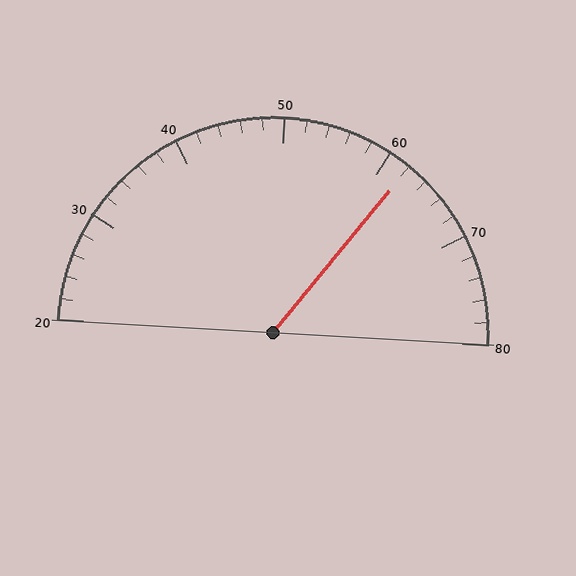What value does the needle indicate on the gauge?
The needle indicates approximately 62.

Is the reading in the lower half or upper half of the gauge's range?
The reading is in the upper half of the range (20 to 80).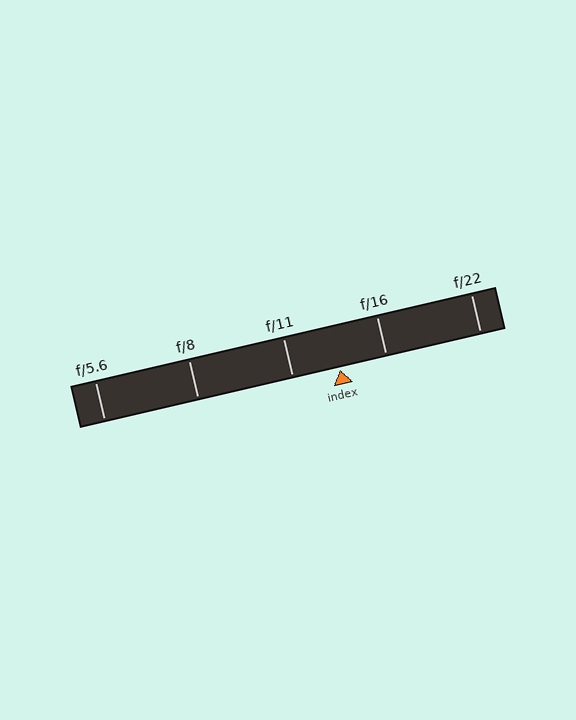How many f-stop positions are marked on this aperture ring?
There are 5 f-stop positions marked.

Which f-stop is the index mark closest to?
The index mark is closest to f/11.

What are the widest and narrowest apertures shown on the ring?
The widest aperture shown is f/5.6 and the narrowest is f/22.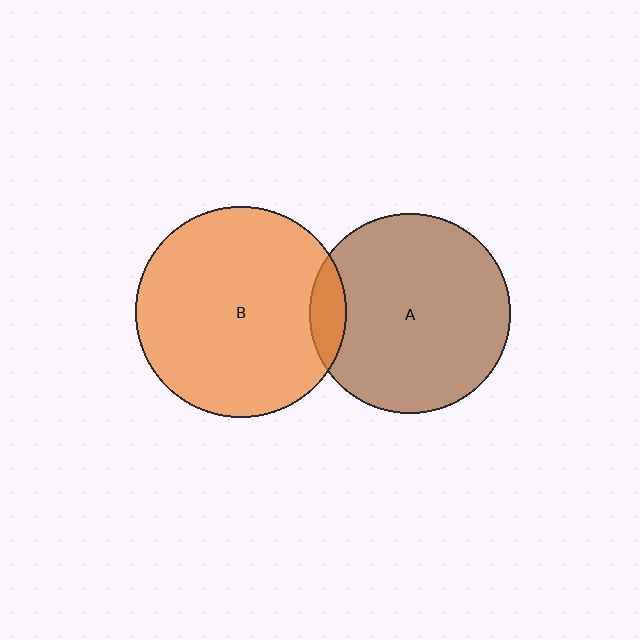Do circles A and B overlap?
Yes.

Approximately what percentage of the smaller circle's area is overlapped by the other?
Approximately 10%.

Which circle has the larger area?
Circle B (orange).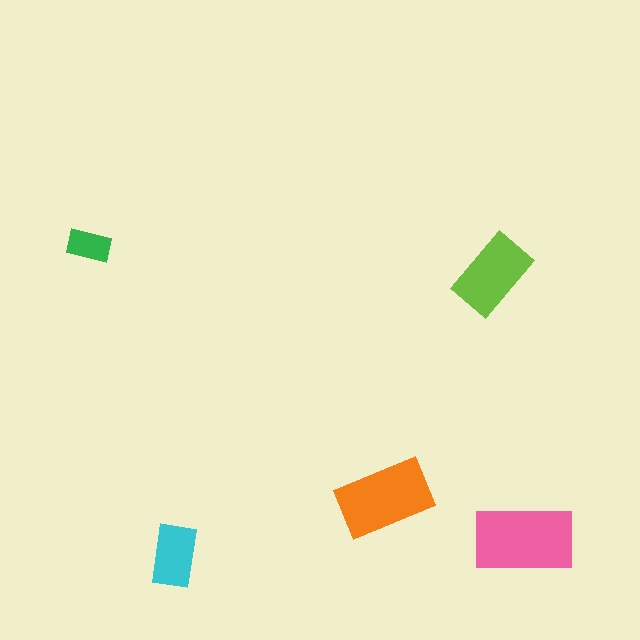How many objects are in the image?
There are 5 objects in the image.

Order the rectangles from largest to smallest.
the pink one, the orange one, the lime one, the cyan one, the green one.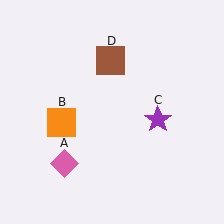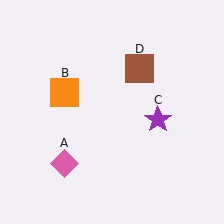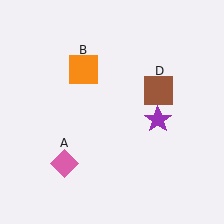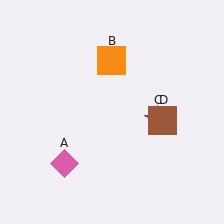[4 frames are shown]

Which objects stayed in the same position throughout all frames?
Pink diamond (object A) and purple star (object C) remained stationary.